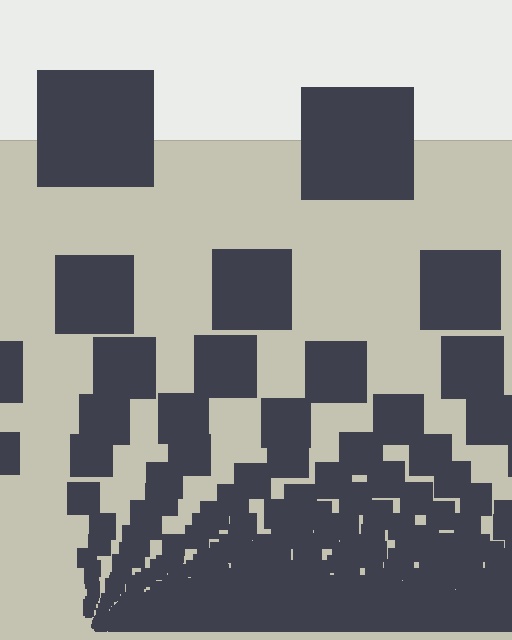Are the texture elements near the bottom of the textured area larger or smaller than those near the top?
Smaller. The gradient is inverted — elements near the bottom are smaller and denser.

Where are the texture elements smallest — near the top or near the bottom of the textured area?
Near the bottom.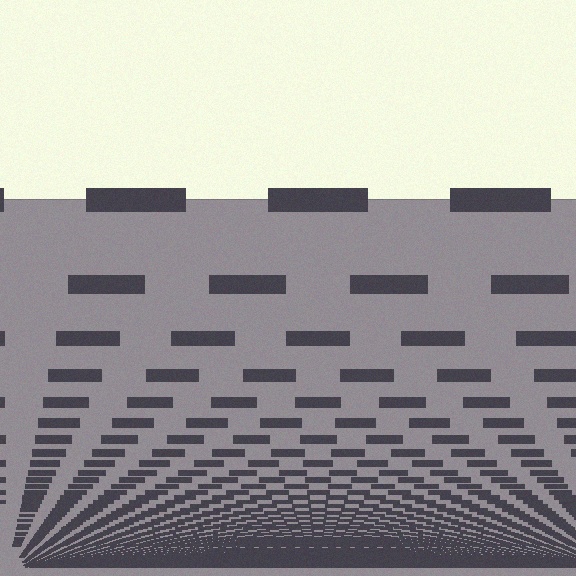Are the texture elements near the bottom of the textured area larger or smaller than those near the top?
Smaller. The gradient is inverted — elements near the bottom are smaller and denser.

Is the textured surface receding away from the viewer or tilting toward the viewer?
The surface appears to tilt toward the viewer. Texture elements get larger and sparser toward the top.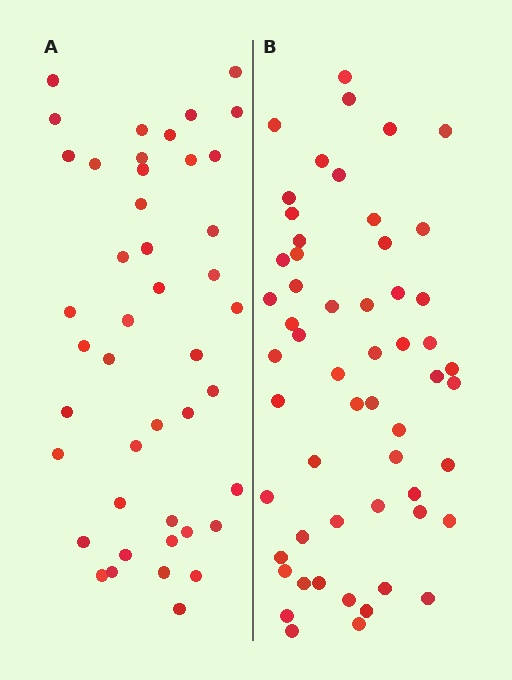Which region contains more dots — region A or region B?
Region B (the right region) has more dots.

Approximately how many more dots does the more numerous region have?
Region B has roughly 12 or so more dots than region A.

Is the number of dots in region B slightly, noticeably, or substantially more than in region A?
Region B has noticeably more, but not dramatically so. The ratio is roughly 1.3 to 1.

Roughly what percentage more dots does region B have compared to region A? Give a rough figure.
About 25% more.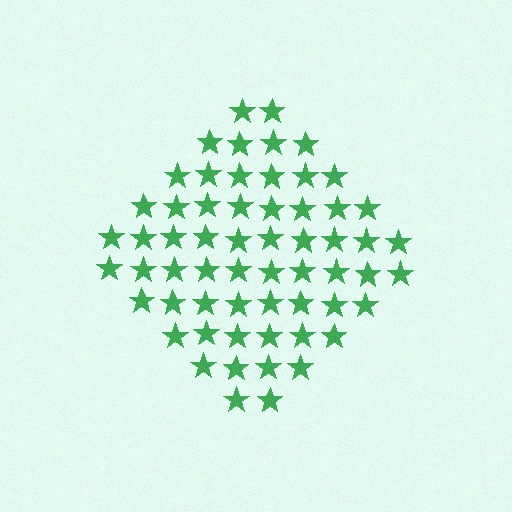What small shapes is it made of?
It is made of small stars.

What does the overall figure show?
The overall figure shows a diamond.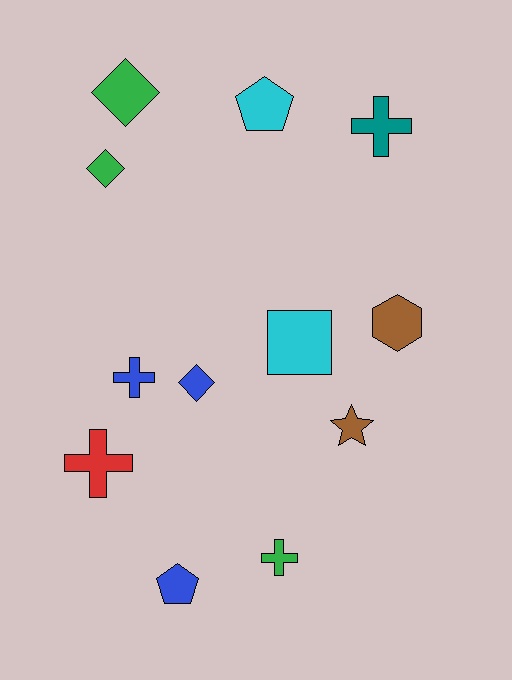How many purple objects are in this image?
There are no purple objects.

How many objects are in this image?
There are 12 objects.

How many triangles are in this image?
There are no triangles.